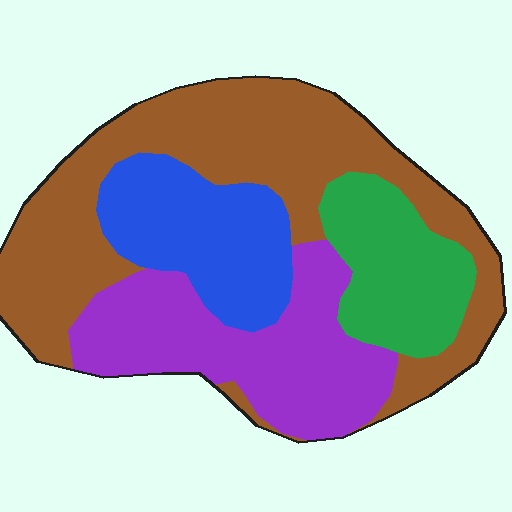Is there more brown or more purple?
Brown.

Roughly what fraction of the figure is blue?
Blue takes up about one sixth (1/6) of the figure.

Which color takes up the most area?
Brown, at roughly 40%.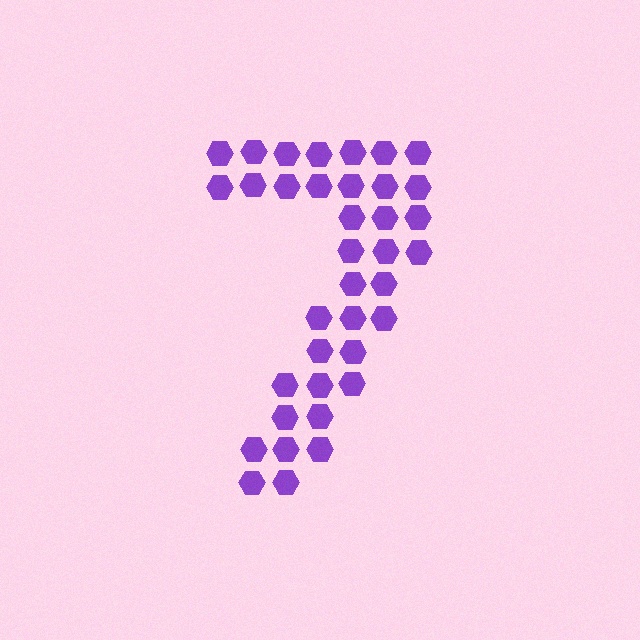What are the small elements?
The small elements are hexagons.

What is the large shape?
The large shape is the digit 7.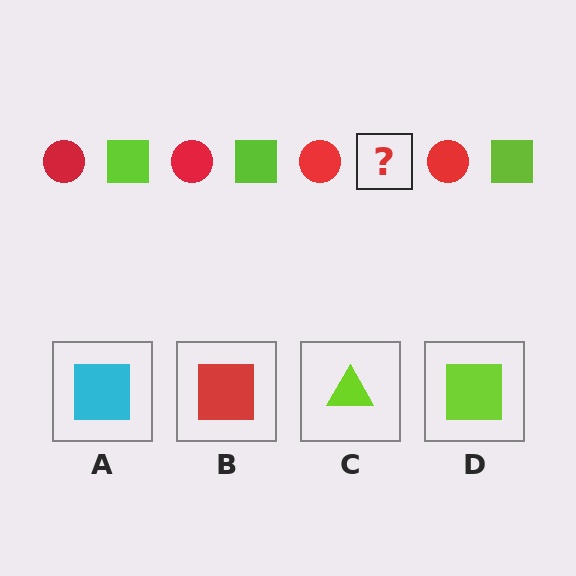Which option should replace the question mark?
Option D.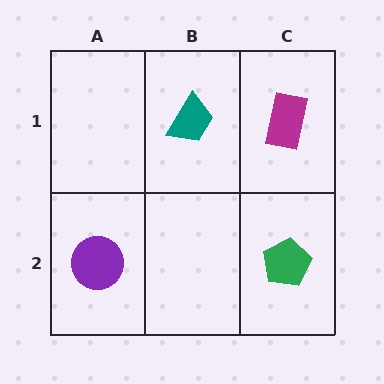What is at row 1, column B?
A teal trapezoid.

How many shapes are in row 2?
2 shapes.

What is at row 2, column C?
A green pentagon.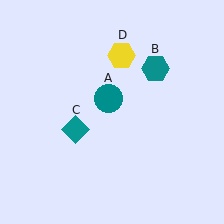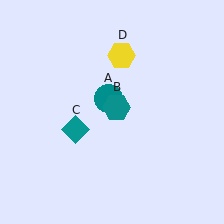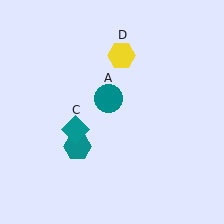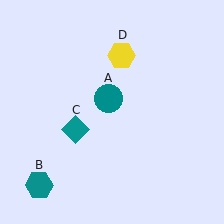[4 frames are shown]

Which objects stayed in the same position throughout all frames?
Teal circle (object A) and teal diamond (object C) and yellow hexagon (object D) remained stationary.